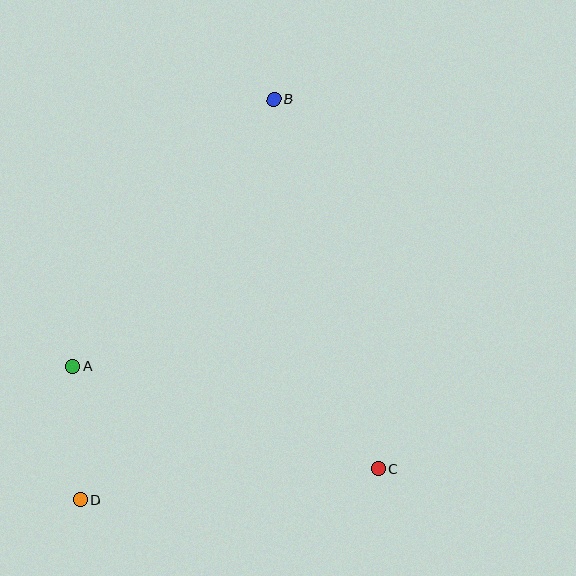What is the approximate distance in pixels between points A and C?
The distance between A and C is approximately 322 pixels.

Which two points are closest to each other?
Points A and D are closest to each other.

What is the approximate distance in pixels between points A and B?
The distance between A and B is approximately 334 pixels.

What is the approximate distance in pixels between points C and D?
The distance between C and D is approximately 299 pixels.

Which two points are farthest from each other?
Points B and D are farthest from each other.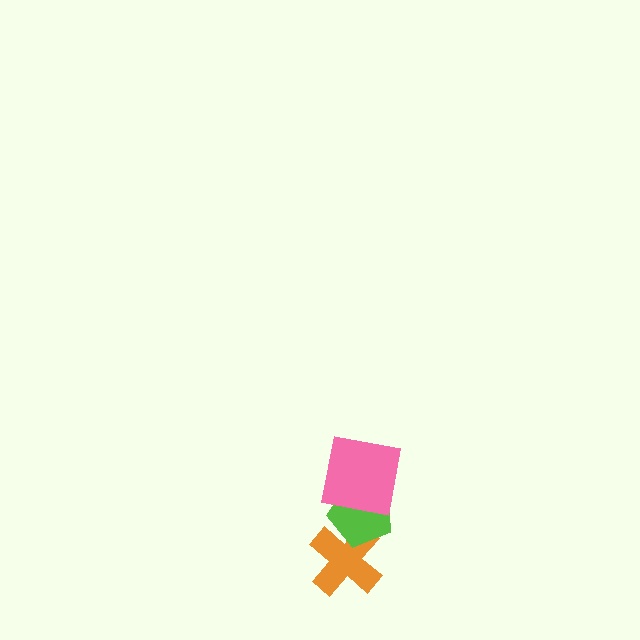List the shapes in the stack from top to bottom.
From top to bottom: the pink square, the lime pentagon, the orange cross.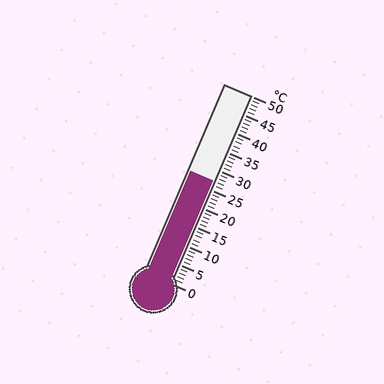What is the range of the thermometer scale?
The thermometer scale ranges from 0°C to 50°C.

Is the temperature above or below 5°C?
The temperature is above 5°C.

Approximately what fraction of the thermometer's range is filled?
The thermometer is filled to approximately 55% of its range.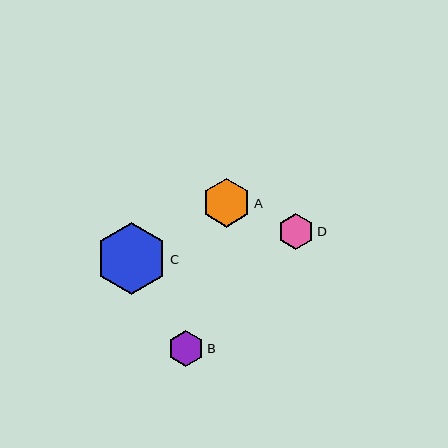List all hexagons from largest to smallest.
From largest to smallest: C, A, B, D.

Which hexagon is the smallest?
Hexagon D is the smallest with a size of approximately 36 pixels.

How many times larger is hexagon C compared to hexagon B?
Hexagon C is approximately 2.0 times the size of hexagon B.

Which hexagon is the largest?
Hexagon C is the largest with a size of approximately 71 pixels.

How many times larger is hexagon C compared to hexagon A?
Hexagon C is approximately 1.5 times the size of hexagon A.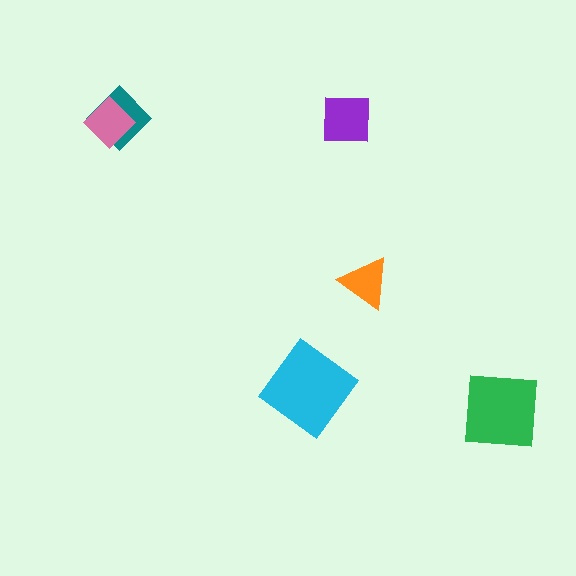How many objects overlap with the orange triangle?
0 objects overlap with the orange triangle.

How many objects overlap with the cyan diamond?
0 objects overlap with the cyan diamond.